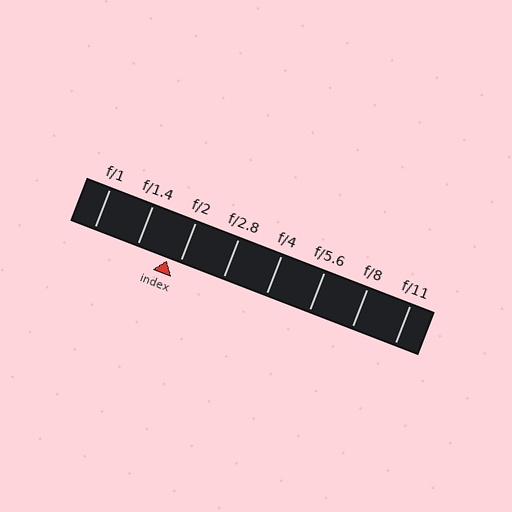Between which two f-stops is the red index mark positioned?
The index mark is between f/1.4 and f/2.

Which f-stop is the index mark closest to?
The index mark is closest to f/2.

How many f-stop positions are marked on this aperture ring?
There are 8 f-stop positions marked.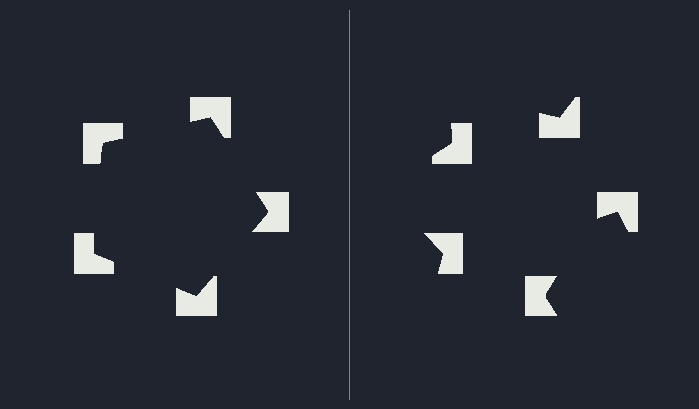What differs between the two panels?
The notched squares are positioned identically on both sides; only the wedge orientations differ. On the left they align to a pentagon; on the right they are misaligned.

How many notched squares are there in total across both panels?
10 — 5 on each side.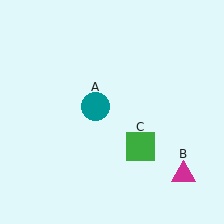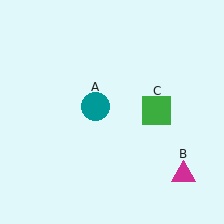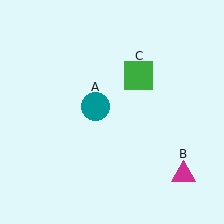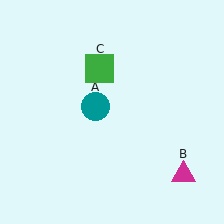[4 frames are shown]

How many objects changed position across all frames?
1 object changed position: green square (object C).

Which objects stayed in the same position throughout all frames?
Teal circle (object A) and magenta triangle (object B) remained stationary.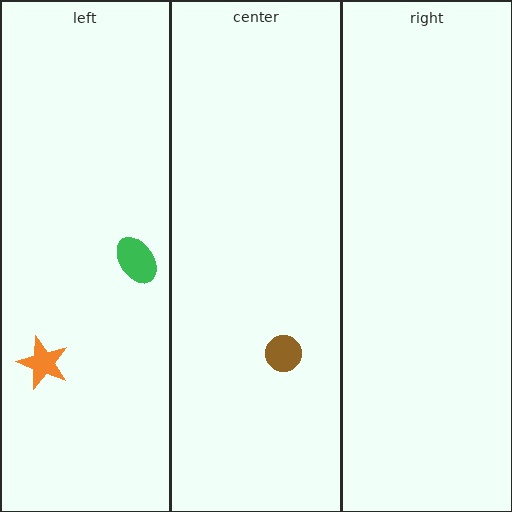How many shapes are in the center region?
1.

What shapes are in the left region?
The orange star, the green ellipse.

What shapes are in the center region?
The brown circle.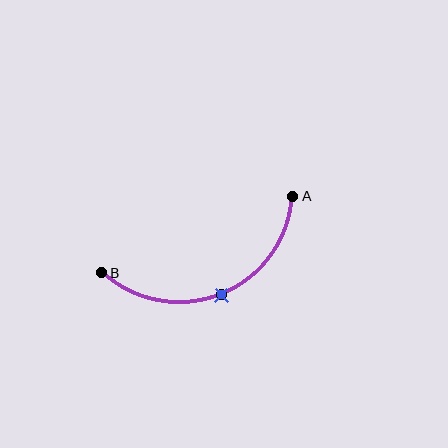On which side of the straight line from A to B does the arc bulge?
The arc bulges below the straight line connecting A and B.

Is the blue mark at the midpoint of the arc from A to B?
Yes. The blue mark lies on the arc at equal arc-length from both A and B — it is the arc midpoint.